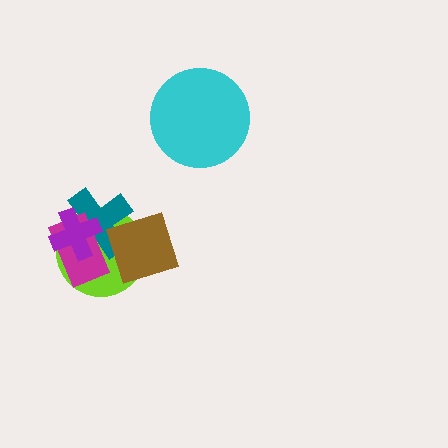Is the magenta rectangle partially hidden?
Yes, it is partially covered by another shape.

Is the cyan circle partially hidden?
No, no other shape covers it.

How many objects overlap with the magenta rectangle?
4 objects overlap with the magenta rectangle.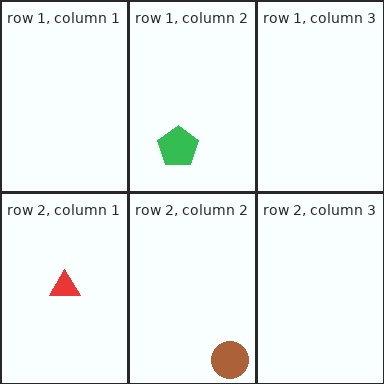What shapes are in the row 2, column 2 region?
The brown circle.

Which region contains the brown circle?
The row 2, column 2 region.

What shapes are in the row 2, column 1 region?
The red triangle.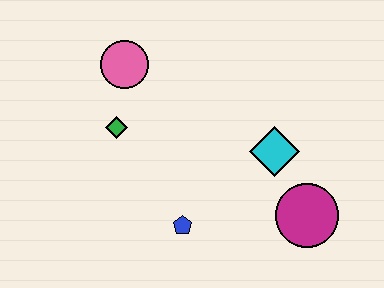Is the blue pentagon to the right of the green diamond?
Yes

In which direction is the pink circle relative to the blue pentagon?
The pink circle is above the blue pentagon.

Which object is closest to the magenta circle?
The cyan diamond is closest to the magenta circle.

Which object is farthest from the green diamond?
The magenta circle is farthest from the green diamond.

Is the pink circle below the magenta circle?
No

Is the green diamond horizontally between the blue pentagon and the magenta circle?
No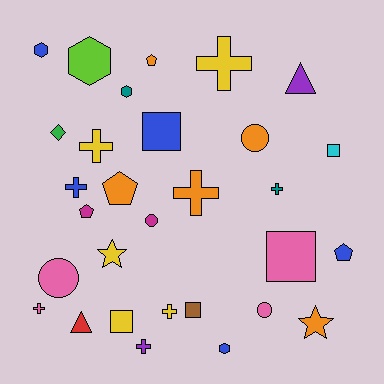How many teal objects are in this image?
There are 2 teal objects.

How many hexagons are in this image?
There are 4 hexagons.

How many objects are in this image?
There are 30 objects.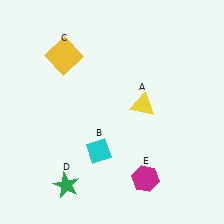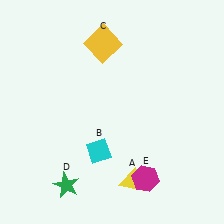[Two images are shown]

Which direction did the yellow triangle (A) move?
The yellow triangle (A) moved down.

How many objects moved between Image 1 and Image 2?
2 objects moved between the two images.